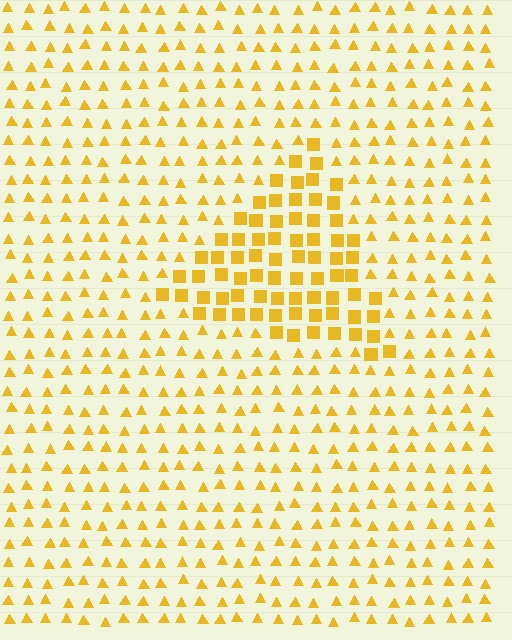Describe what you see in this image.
The image is filled with small yellow elements arranged in a uniform grid. A triangle-shaped region contains squares, while the surrounding area contains triangles. The boundary is defined purely by the change in element shape.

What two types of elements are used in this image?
The image uses squares inside the triangle region and triangles outside it.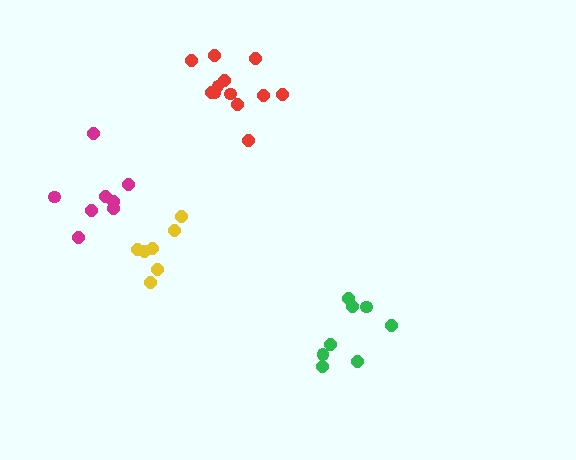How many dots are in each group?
Group 1: 12 dots, Group 2: 8 dots, Group 3: 7 dots, Group 4: 8 dots (35 total).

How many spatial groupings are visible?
There are 4 spatial groupings.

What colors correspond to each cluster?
The clusters are colored: red, magenta, yellow, green.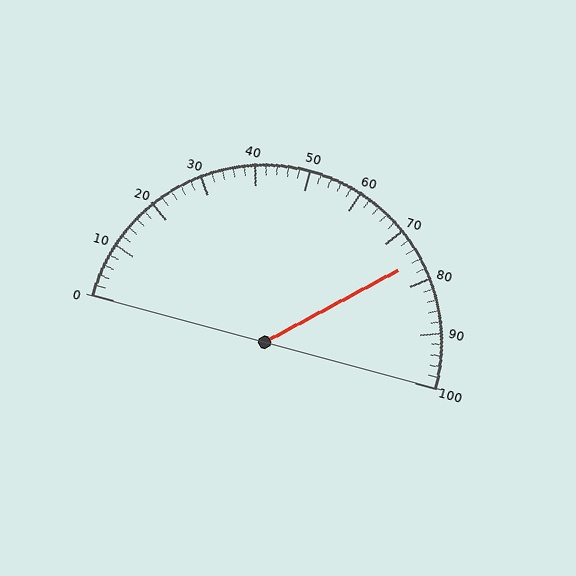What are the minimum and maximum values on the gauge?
The gauge ranges from 0 to 100.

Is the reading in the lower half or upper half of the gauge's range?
The reading is in the upper half of the range (0 to 100).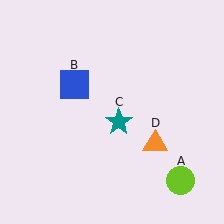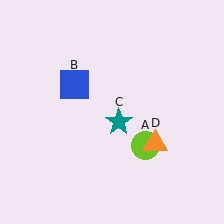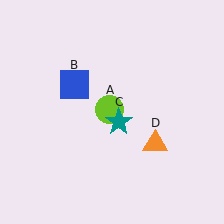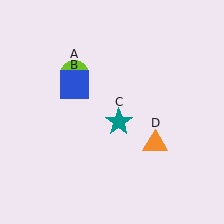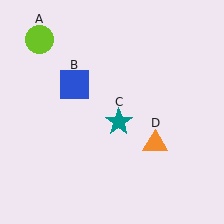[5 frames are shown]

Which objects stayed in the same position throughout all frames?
Blue square (object B) and teal star (object C) and orange triangle (object D) remained stationary.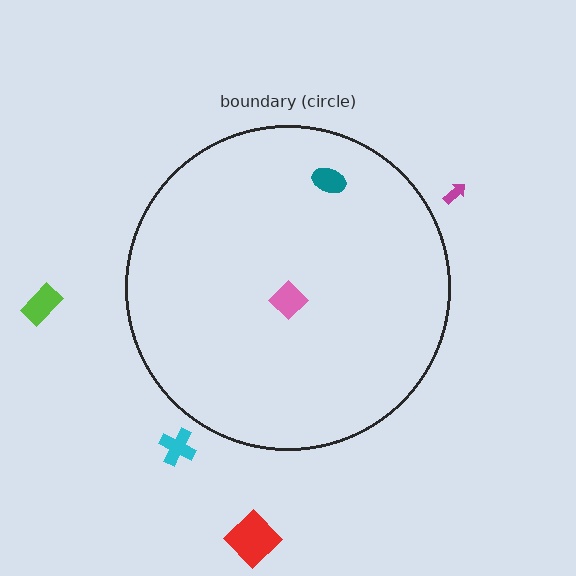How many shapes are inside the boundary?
2 inside, 4 outside.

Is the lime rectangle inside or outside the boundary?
Outside.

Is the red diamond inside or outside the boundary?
Outside.